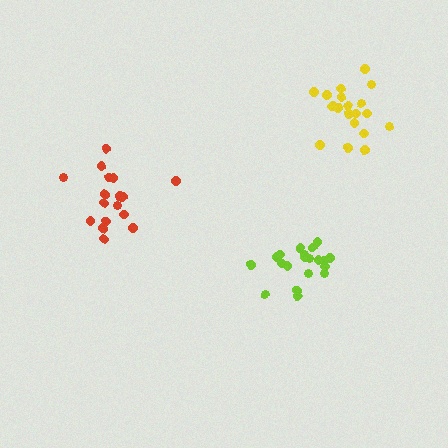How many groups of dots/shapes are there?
There are 3 groups.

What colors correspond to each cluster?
The clusters are colored: red, lime, yellow.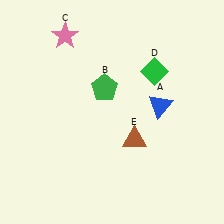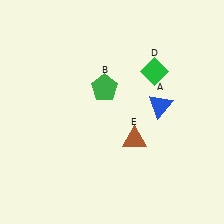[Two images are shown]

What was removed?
The pink star (C) was removed in Image 2.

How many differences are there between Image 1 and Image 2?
There is 1 difference between the two images.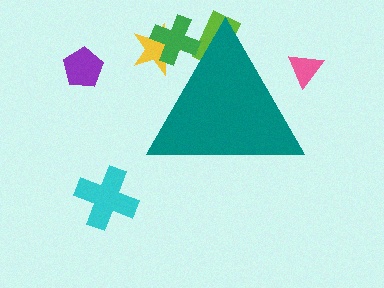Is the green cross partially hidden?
Yes, the green cross is partially hidden behind the teal triangle.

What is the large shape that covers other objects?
A teal triangle.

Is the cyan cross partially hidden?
No, the cyan cross is fully visible.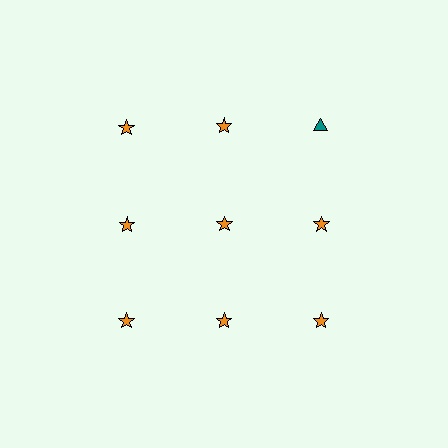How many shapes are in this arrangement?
There are 9 shapes arranged in a grid pattern.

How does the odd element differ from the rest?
It differs in both color (teal instead of orange) and shape (triangle instead of star).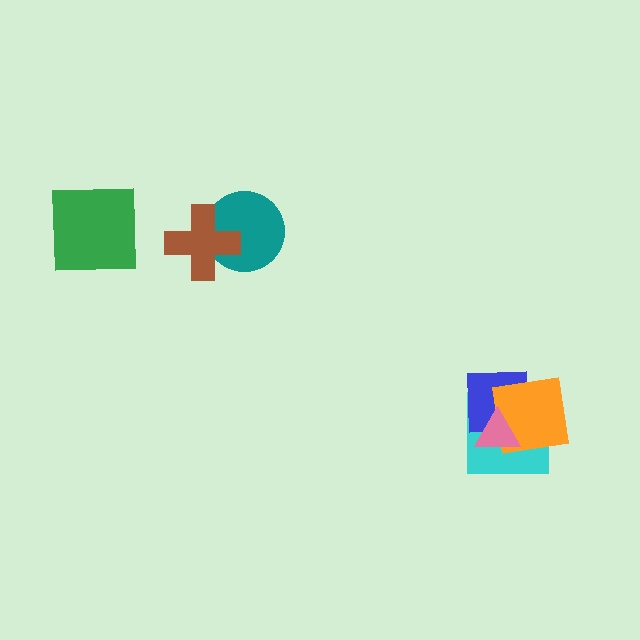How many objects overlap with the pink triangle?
3 objects overlap with the pink triangle.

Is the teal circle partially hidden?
Yes, it is partially covered by another shape.